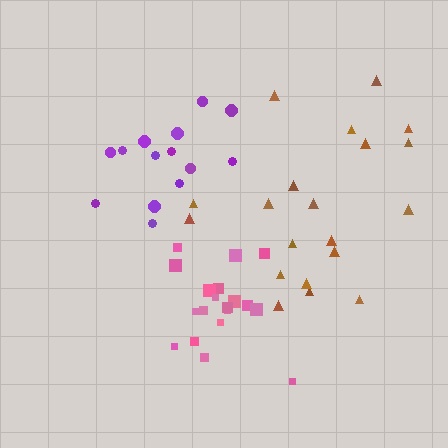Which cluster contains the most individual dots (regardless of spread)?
Brown (20).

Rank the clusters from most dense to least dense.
pink, purple, brown.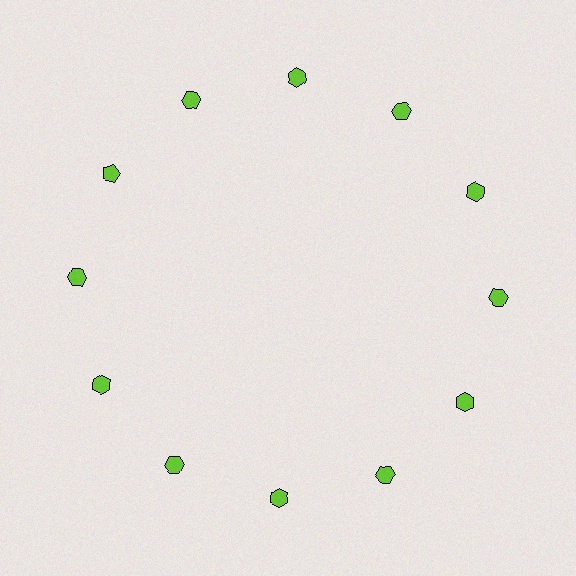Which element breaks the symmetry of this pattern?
The lime pentagon at roughly the 10 o'clock position breaks the symmetry. All other shapes are lime hexagons.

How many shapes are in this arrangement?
There are 12 shapes arranged in a ring pattern.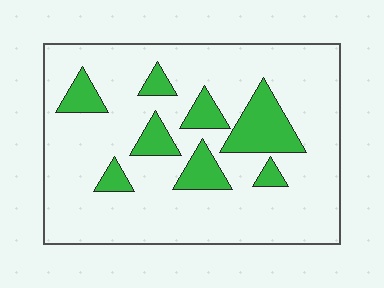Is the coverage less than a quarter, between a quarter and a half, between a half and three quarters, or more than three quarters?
Less than a quarter.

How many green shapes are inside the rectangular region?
8.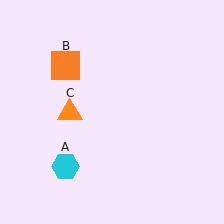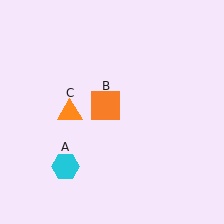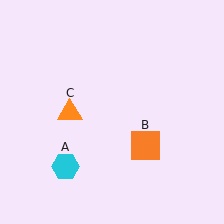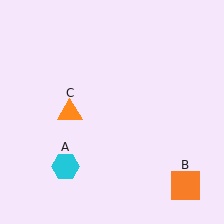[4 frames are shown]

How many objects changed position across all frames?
1 object changed position: orange square (object B).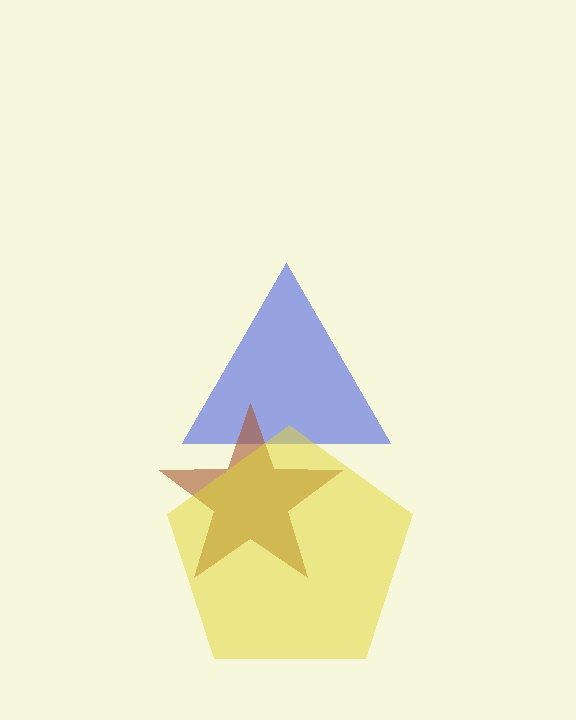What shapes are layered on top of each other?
The layered shapes are: a blue triangle, a brown star, a yellow pentagon.